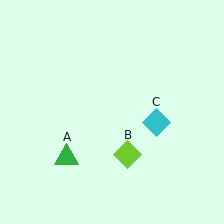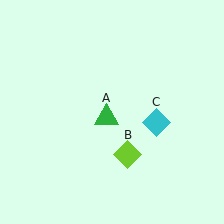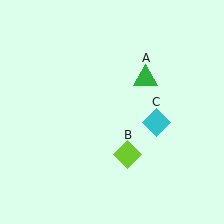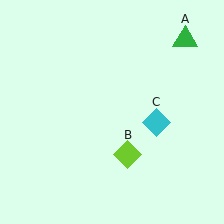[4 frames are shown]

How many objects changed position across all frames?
1 object changed position: green triangle (object A).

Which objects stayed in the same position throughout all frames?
Lime diamond (object B) and cyan diamond (object C) remained stationary.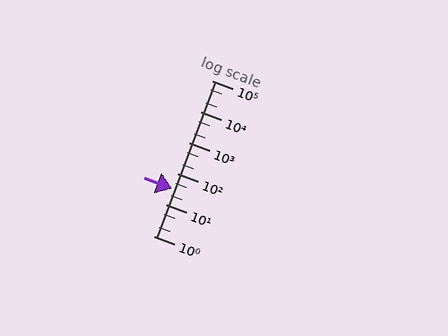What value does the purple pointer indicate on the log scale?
The pointer indicates approximately 33.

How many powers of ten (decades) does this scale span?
The scale spans 5 decades, from 1 to 100000.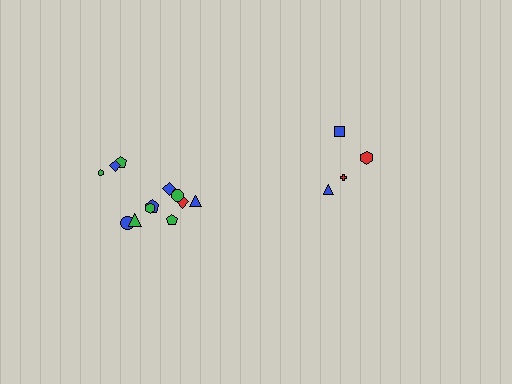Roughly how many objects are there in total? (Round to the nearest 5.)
Roughly 15 objects in total.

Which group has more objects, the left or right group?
The left group.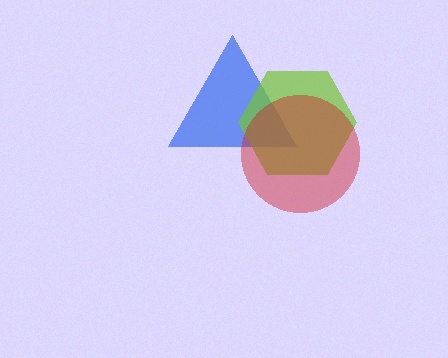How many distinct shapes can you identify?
There are 3 distinct shapes: a blue triangle, a lime hexagon, a red circle.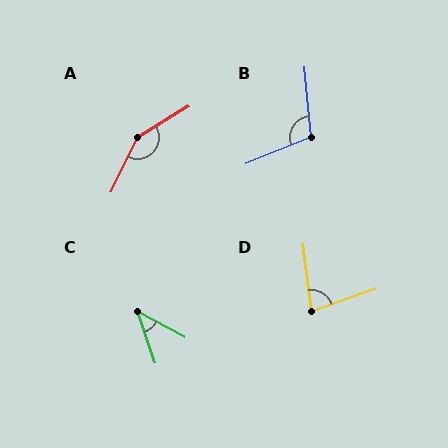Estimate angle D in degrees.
Approximately 78 degrees.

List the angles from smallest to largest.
C (43°), D (78°), B (107°), A (147°).